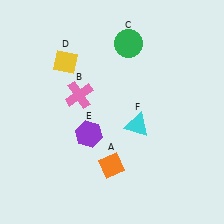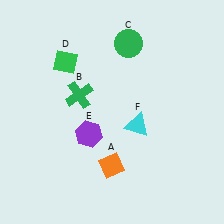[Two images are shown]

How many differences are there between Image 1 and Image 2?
There are 2 differences between the two images.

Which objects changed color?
B changed from pink to green. D changed from yellow to green.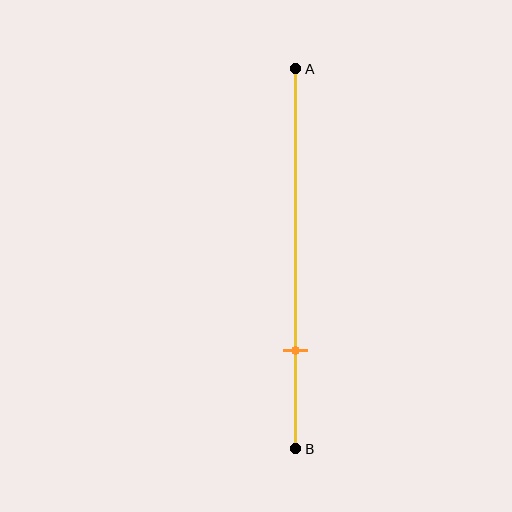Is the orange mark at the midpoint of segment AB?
No, the mark is at about 75% from A, not at the 50% midpoint.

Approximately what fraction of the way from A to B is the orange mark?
The orange mark is approximately 75% of the way from A to B.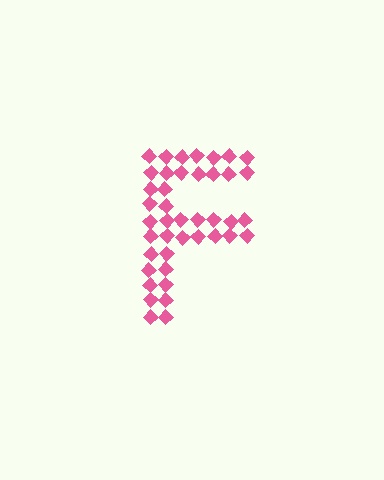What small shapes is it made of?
It is made of small diamonds.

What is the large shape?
The large shape is the letter F.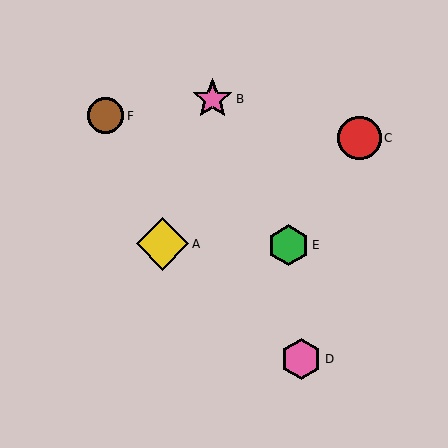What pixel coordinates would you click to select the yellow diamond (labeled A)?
Click at (162, 244) to select the yellow diamond A.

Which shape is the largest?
The yellow diamond (labeled A) is the largest.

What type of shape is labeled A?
Shape A is a yellow diamond.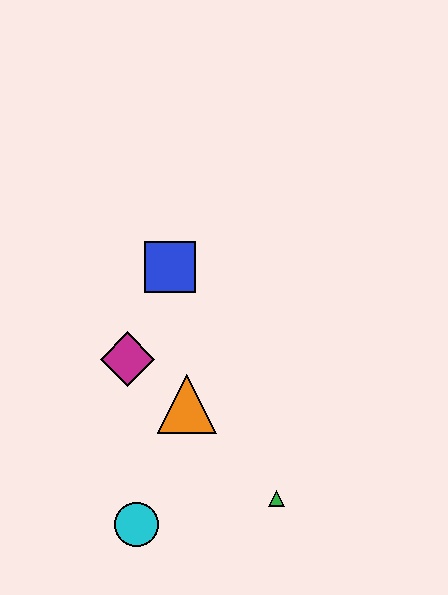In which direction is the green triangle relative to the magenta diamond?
The green triangle is to the right of the magenta diamond.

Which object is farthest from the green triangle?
The blue square is farthest from the green triangle.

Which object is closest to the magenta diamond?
The orange triangle is closest to the magenta diamond.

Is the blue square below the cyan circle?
No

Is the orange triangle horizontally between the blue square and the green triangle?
Yes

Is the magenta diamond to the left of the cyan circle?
Yes